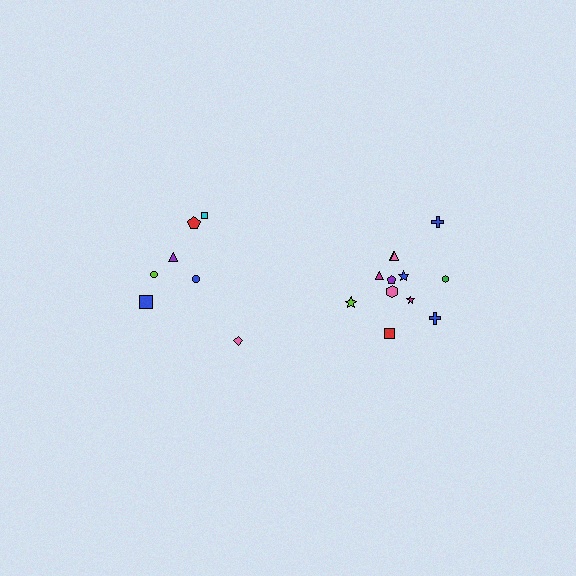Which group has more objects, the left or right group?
The right group.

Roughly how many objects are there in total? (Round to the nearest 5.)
Roughly 20 objects in total.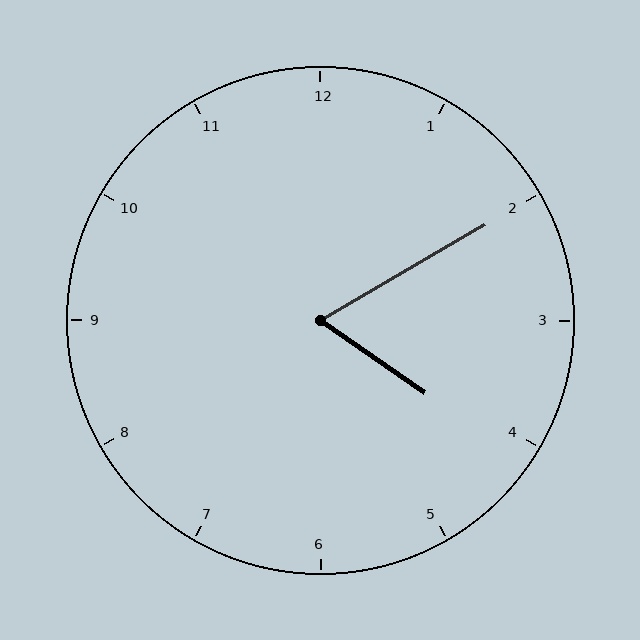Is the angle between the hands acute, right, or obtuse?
It is acute.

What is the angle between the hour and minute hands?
Approximately 65 degrees.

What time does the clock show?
4:10.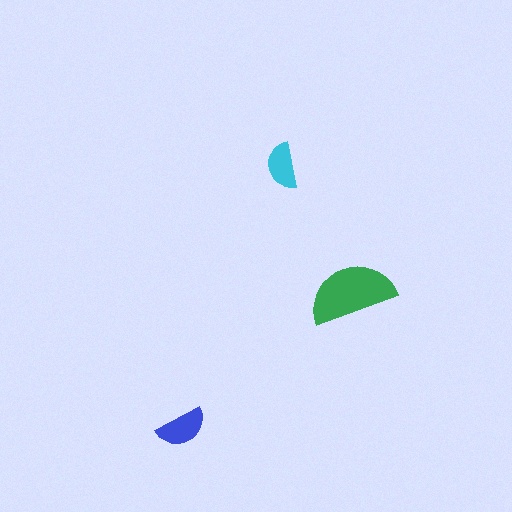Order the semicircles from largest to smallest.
the green one, the blue one, the cyan one.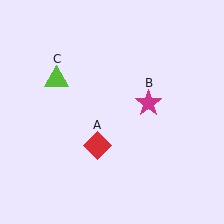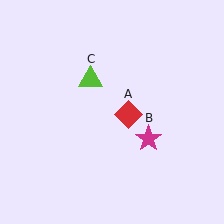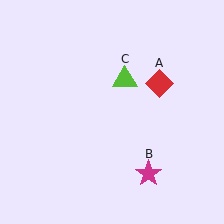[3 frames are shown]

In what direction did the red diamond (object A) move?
The red diamond (object A) moved up and to the right.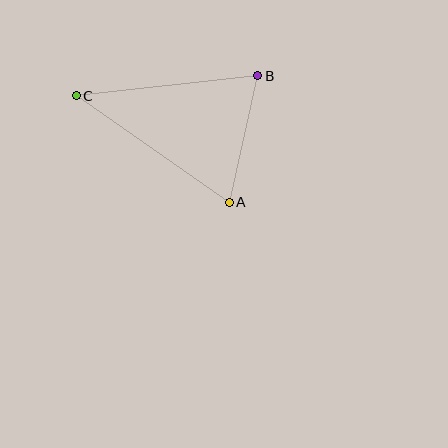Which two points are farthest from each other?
Points A and C are farthest from each other.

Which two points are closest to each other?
Points A and B are closest to each other.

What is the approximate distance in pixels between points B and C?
The distance between B and C is approximately 183 pixels.